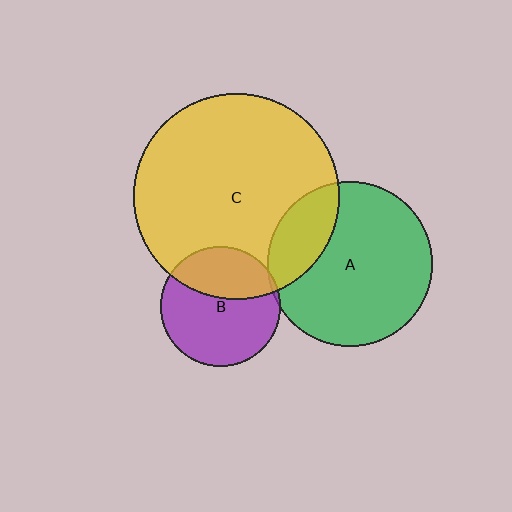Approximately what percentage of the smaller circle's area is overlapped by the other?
Approximately 20%.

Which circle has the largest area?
Circle C (yellow).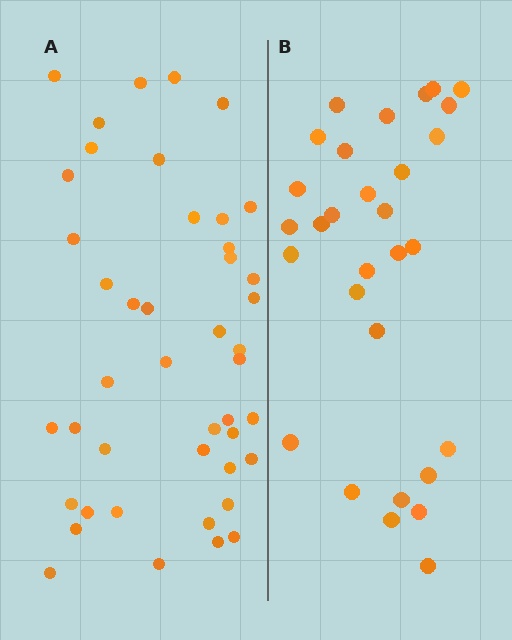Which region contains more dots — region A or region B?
Region A (the left region) has more dots.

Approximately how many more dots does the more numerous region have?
Region A has approximately 15 more dots than region B.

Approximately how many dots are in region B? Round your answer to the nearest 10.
About 30 dots.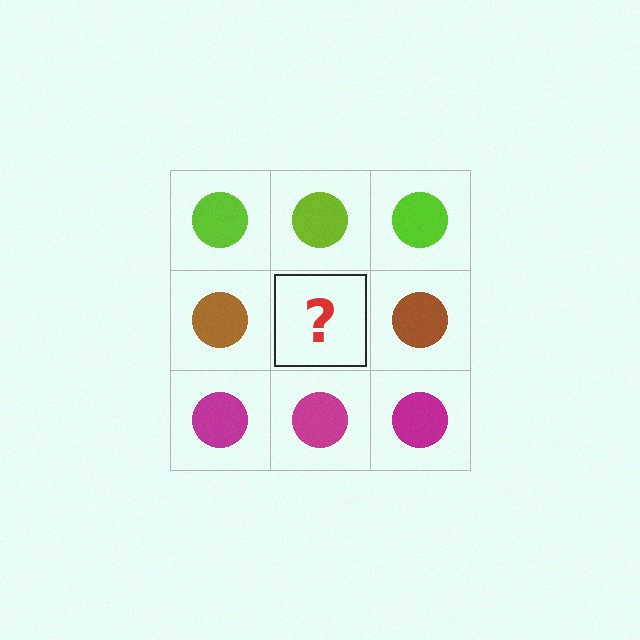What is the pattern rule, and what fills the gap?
The rule is that each row has a consistent color. The gap should be filled with a brown circle.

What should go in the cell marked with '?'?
The missing cell should contain a brown circle.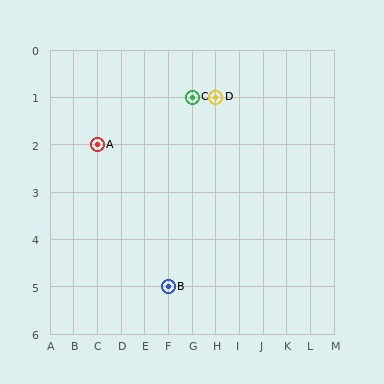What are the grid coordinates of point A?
Point A is at grid coordinates (C, 2).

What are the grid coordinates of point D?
Point D is at grid coordinates (H, 1).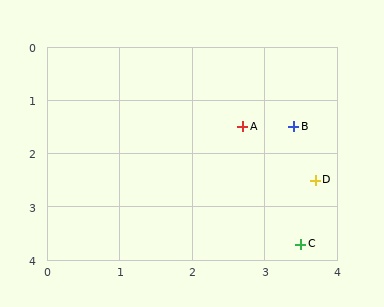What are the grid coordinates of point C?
Point C is at approximately (3.5, 3.7).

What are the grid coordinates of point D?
Point D is at approximately (3.7, 2.5).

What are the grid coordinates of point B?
Point B is at approximately (3.4, 1.5).